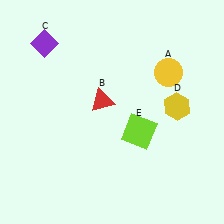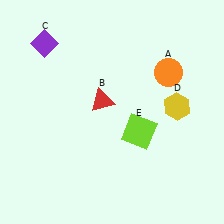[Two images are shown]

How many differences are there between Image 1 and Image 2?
There is 1 difference between the two images.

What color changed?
The circle (A) changed from yellow in Image 1 to orange in Image 2.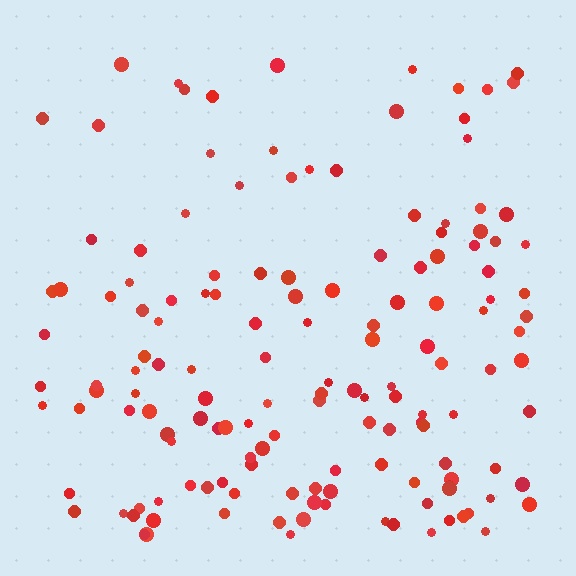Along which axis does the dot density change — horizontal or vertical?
Vertical.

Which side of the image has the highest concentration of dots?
The bottom.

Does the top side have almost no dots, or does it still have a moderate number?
Still a moderate number, just noticeably fewer than the bottom.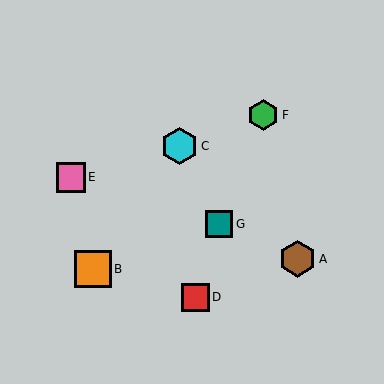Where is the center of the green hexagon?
The center of the green hexagon is at (263, 115).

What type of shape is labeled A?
Shape A is a brown hexagon.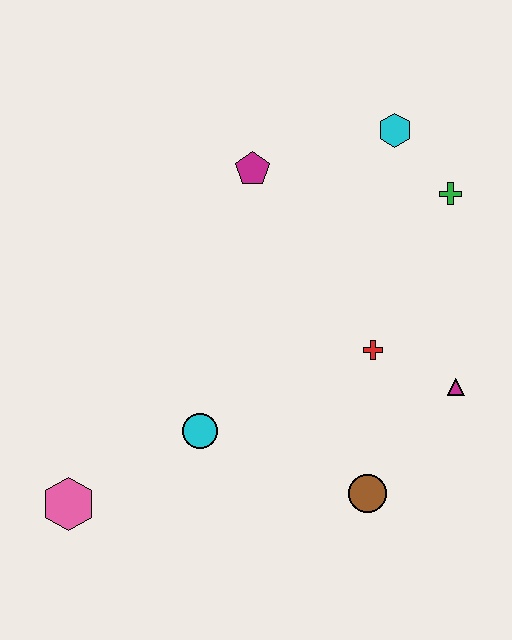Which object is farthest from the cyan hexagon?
The pink hexagon is farthest from the cyan hexagon.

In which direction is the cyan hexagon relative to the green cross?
The cyan hexagon is above the green cross.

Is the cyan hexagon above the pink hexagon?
Yes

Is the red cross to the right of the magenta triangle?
No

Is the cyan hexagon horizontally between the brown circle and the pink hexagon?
No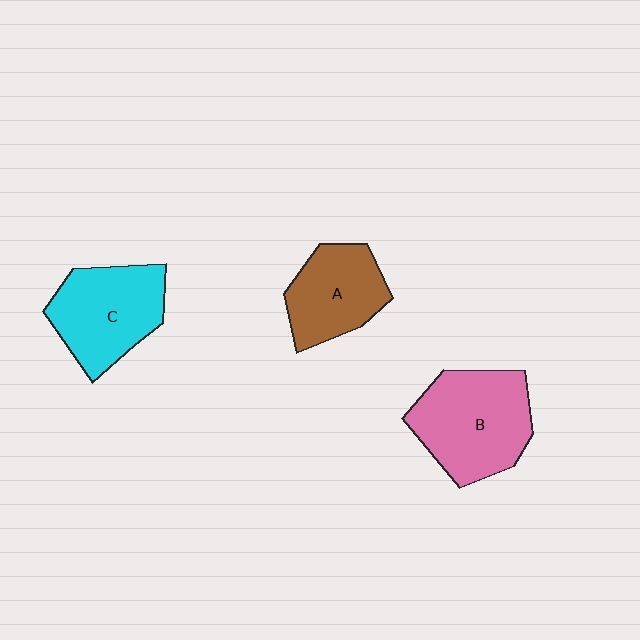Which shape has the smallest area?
Shape A (brown).